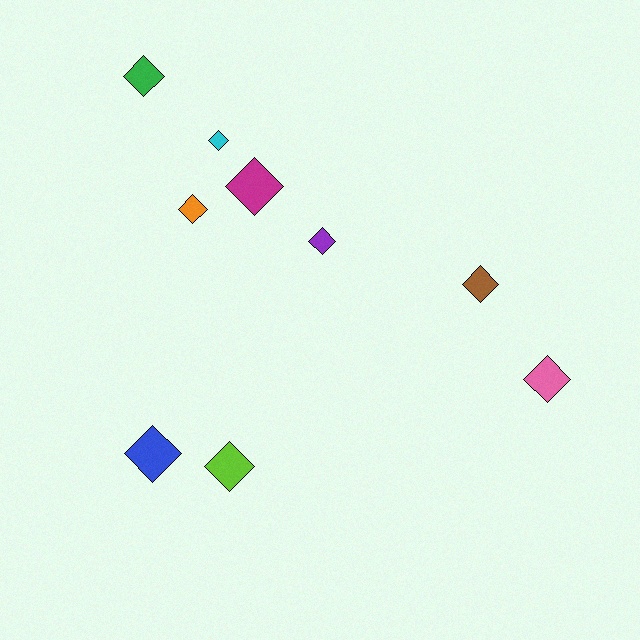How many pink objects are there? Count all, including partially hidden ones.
There is 1 pink object.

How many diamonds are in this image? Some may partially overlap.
There are 9 diamonds.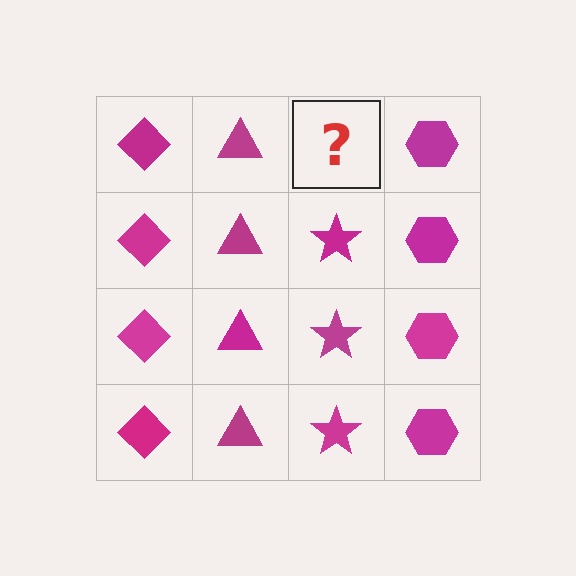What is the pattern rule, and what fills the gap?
The rule is that each column has a consistent shape. The gap should be filled with a magenta star.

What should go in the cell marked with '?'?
The missing cell should contain a magenta star.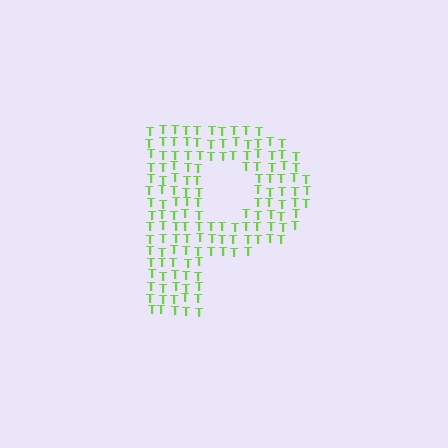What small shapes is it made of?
It is made of small letter T's.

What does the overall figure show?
The overall figure shows the letter P.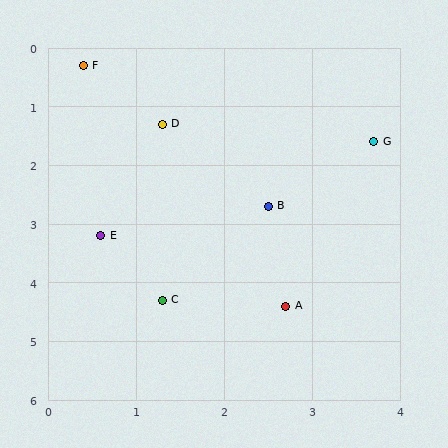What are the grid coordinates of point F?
Point F is at approximately (0.4, 0.3).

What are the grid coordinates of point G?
Point G is at approximately (3.7, 1.6).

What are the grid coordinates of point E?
Point E is at approximately (0.6, 3.2).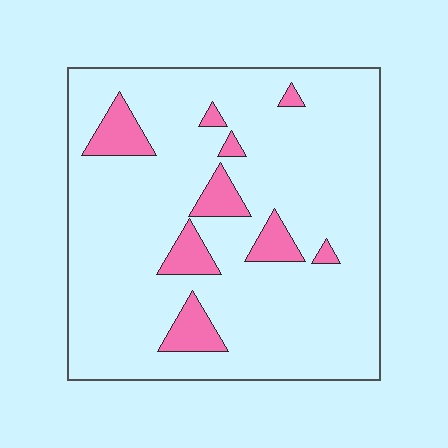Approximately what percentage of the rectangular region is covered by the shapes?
Approximately 10%.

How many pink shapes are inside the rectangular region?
9.